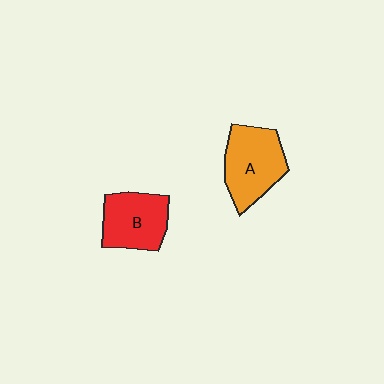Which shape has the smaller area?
Shape B (red).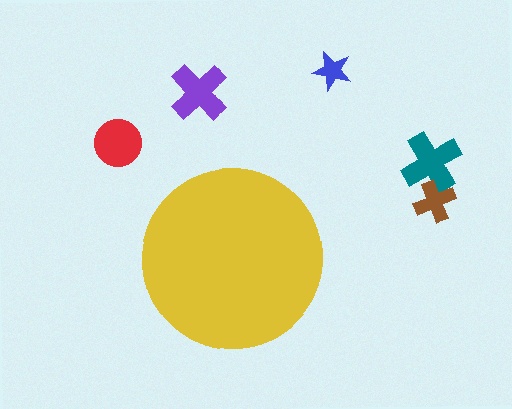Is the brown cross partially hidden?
No, the brown cross is fully visible.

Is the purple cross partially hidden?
No, the purple cross is fully visible.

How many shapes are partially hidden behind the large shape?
0 shapes are partially hidden.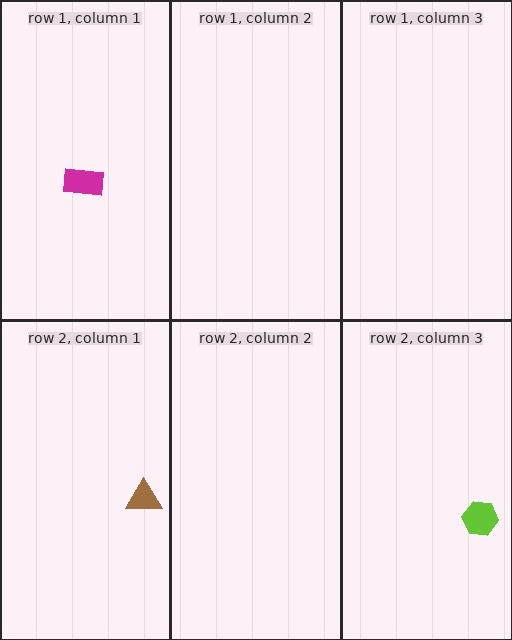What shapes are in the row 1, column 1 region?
The magenta rectangle.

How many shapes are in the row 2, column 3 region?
1.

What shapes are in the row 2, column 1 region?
The brown triangle.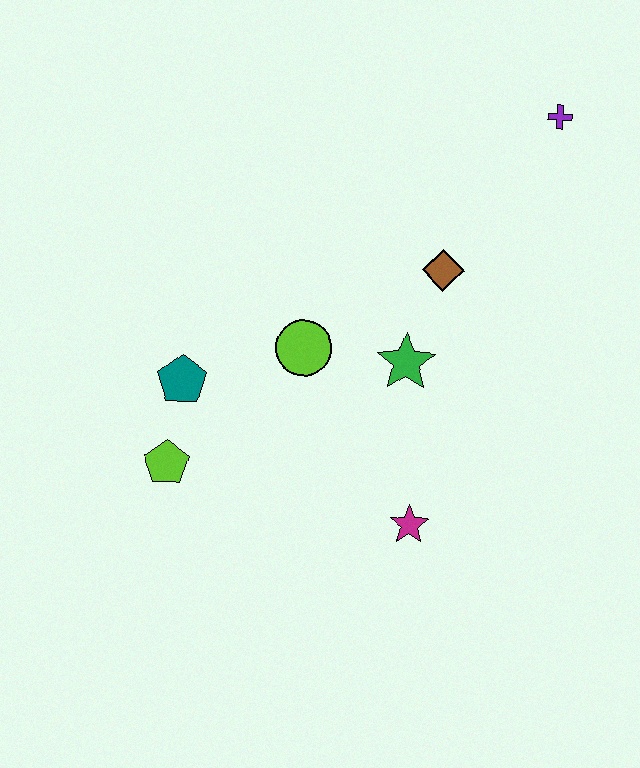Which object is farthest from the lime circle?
The purple cross is farthest from the lime circle.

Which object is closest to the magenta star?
The green star is closest to the magenta star.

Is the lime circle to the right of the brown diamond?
No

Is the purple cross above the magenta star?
Yes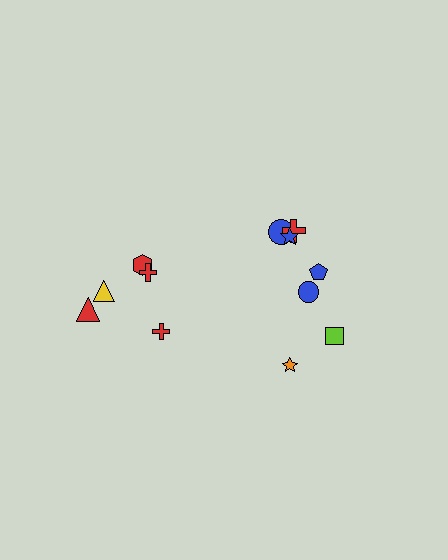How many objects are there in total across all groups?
There are 12 objects.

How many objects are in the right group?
There are 7 objects.